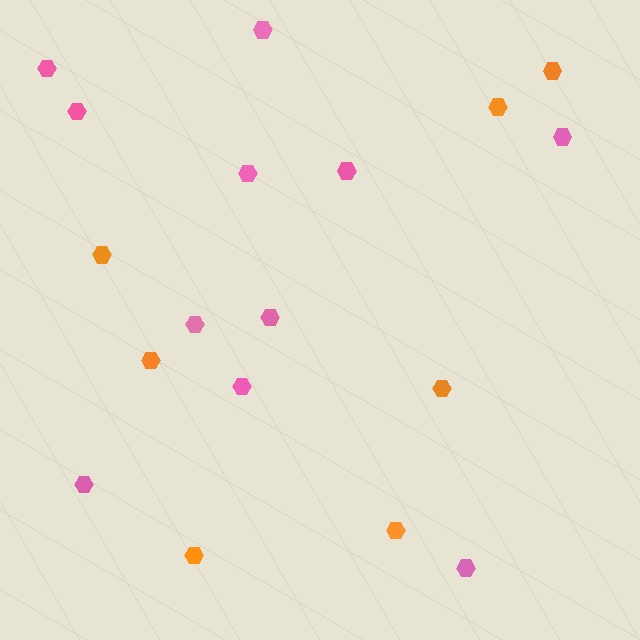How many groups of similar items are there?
There are 2 groups: one group of orange hexagons (7) and one group of pink hexagons (11).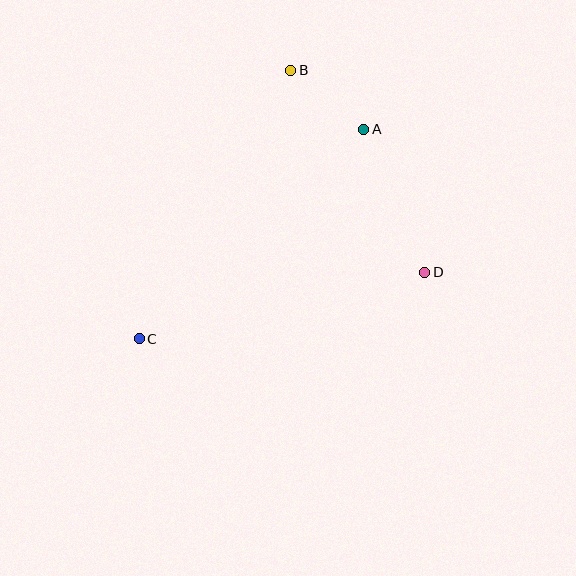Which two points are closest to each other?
Points A and B are closest to each other.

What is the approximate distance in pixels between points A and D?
The distance between A and D is approximately 156 pixels.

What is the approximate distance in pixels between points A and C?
The distance between A and C is approximately 308 pixels.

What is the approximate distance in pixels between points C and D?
The distance between C and D is approximately 294 pixels.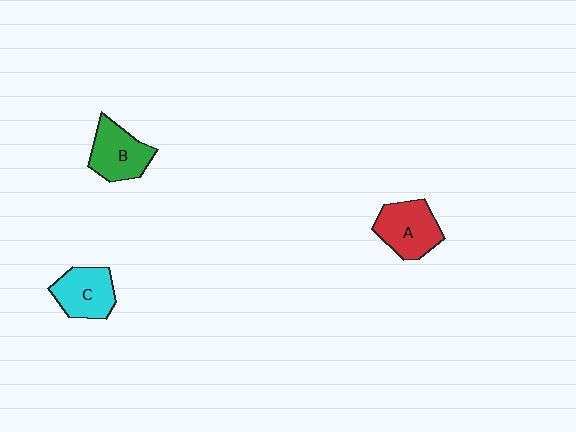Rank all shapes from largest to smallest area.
From largest to smallest: A (red), B (green), C (cyan).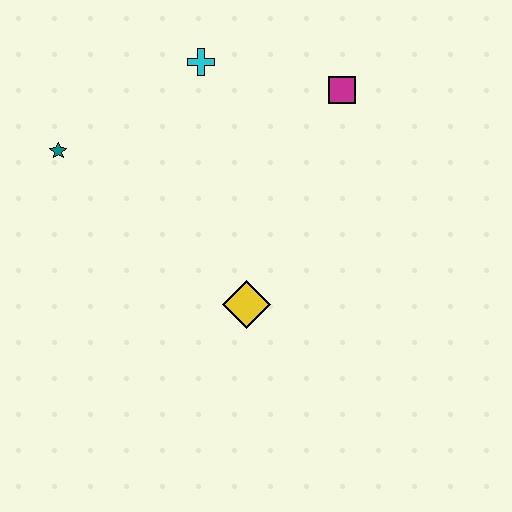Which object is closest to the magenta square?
The cyan cross is closest to the magenta square.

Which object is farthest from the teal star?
The magenta square is farthest from the teal star.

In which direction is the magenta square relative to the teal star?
The magenta square is to the right of the teal star.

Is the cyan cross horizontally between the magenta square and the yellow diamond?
No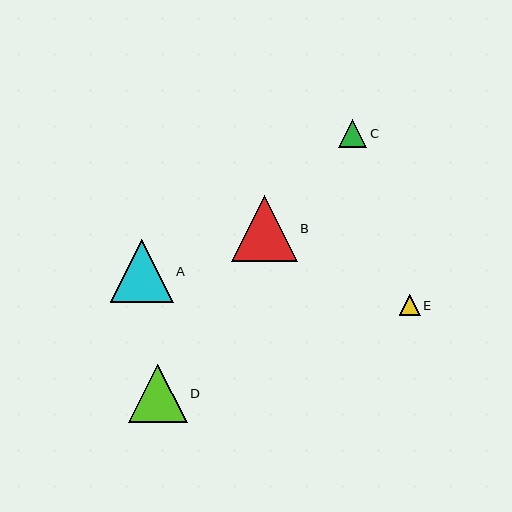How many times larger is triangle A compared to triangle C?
Triangle A is approximately 2.2 times the size of triangle C.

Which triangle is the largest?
Triangle B is the largest with a size of approximately 66 pixels.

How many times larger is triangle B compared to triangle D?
Triangle B is approximately 1.1 times the size of triangle D.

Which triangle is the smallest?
Triangle E is the smallest with a size of approximately 20 pixels.